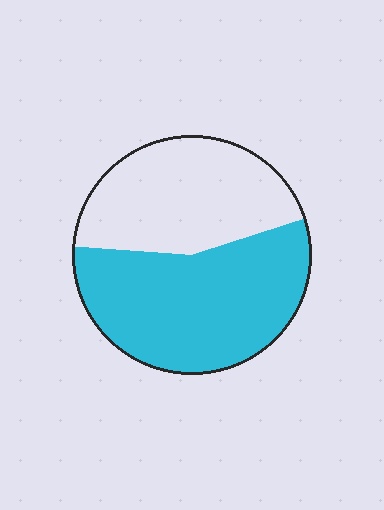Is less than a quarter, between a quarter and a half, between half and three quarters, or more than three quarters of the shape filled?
Between half and three quarters.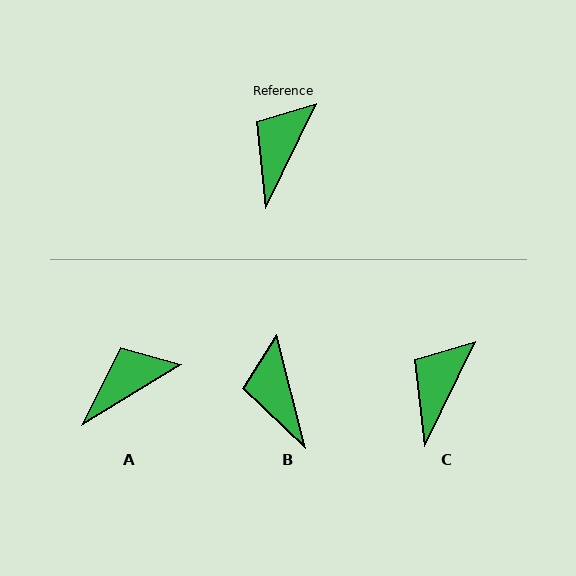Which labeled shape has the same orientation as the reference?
C.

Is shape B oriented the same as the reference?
No, it is off by about 40 degrees.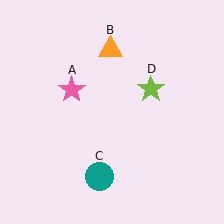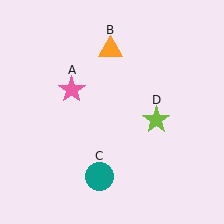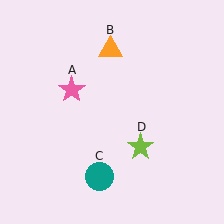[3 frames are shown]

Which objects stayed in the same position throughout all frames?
Pink star (object A) and orange triangle (object B) and teal circle (object C) remained stationary.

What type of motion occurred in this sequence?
The lime star (object D) rotated clockwise around the center of the scene.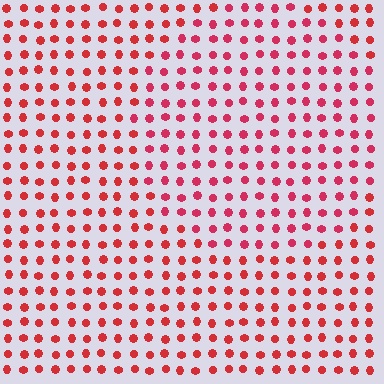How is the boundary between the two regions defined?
The boundary is defined purely by a slight shift in hue (about 15 degrees). Spacing, size, and orientation are identical on both sides.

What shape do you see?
I see a circle.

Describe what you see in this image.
The image is filled with small red elements in a uniform arrangement. A circle-shaped region is visible where the elements are tinted to a slightly different hue, forming a subtle color boundary.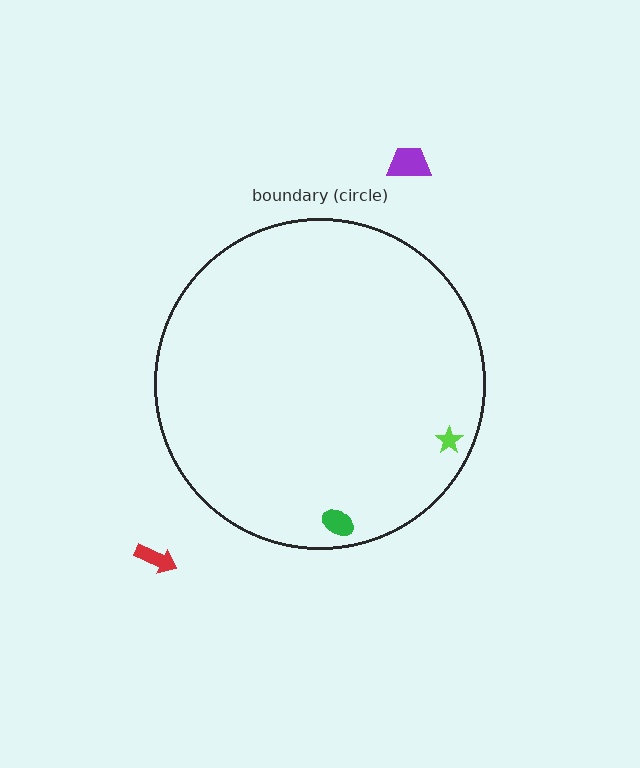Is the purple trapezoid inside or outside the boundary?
Outside.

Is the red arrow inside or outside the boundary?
Outside.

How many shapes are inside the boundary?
2 inside, 2 outside.